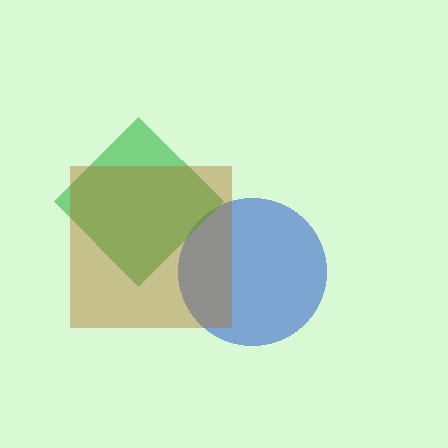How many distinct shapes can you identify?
There are 3 distinct shapes: a blue circle, a green diamond, a brown square.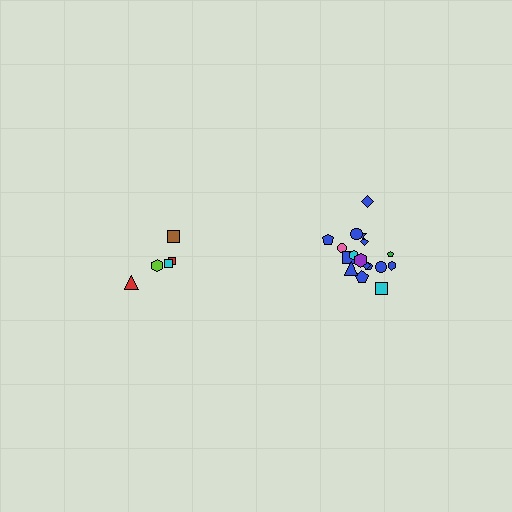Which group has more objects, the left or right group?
The right group.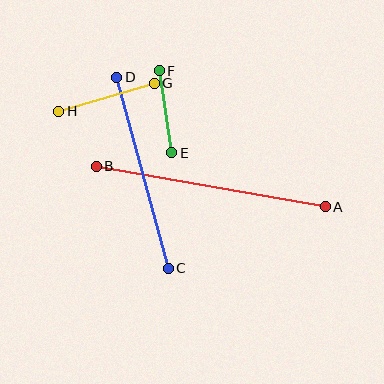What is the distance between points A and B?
The distance is approximately 232 pixels.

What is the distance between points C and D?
The distance is approximately 198 pixels.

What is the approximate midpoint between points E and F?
The midpoint is at approximately (166, 112) pixels.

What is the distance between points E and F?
The distance is approximately 83 pixels.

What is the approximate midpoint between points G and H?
The midpoint is at approximately (107, 97) pixels.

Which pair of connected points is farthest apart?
Points A and B are farthest apart.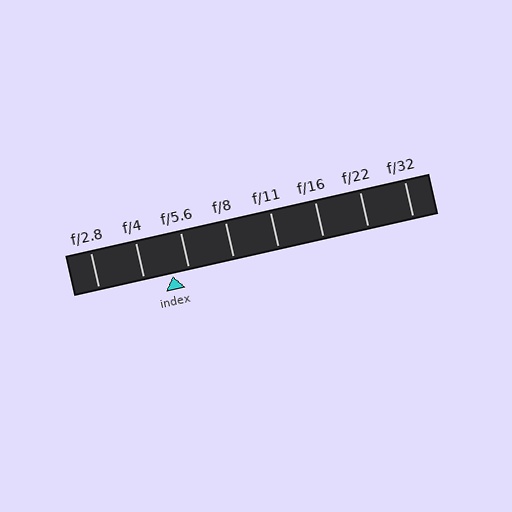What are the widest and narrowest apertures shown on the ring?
The widest aperture shown is f/2.8 and the narrowest is f/32.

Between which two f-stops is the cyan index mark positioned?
The index mark is between f/4 and f/5.6.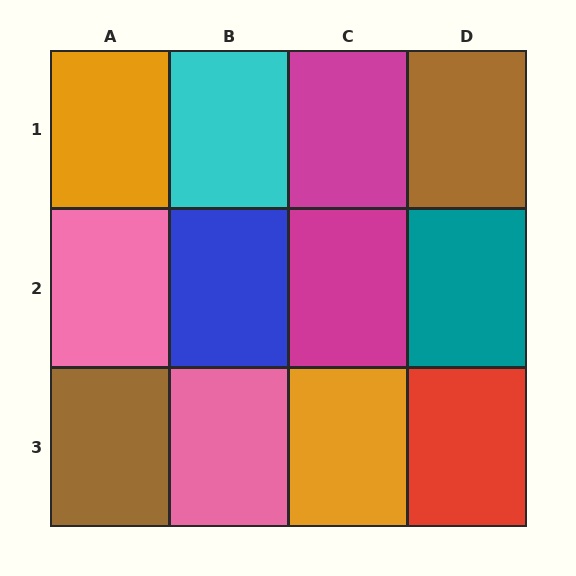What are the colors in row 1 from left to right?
Orange, cyan, magenta, brown.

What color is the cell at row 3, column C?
Orange.